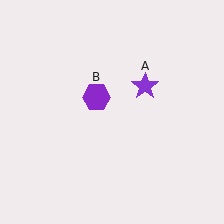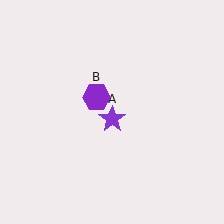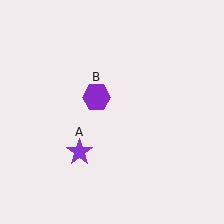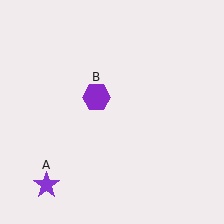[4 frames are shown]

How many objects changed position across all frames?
1 object changed position: purple star (object A).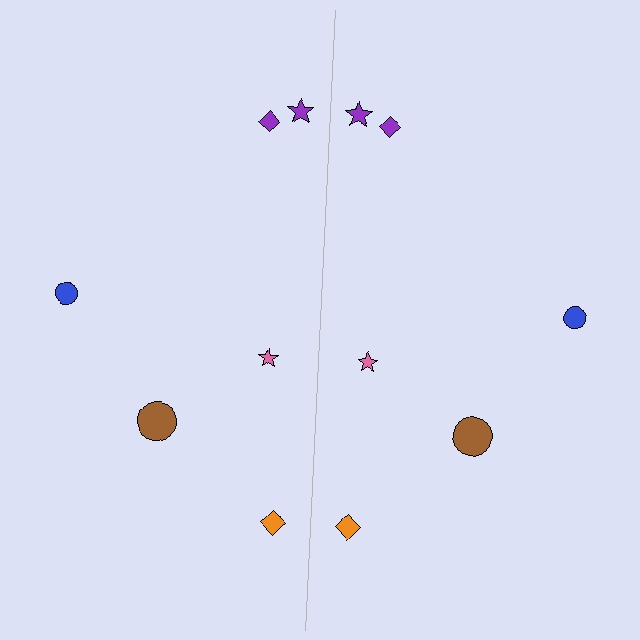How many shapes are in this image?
There are 12 shapes in this image.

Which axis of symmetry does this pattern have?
The pattern has a vertical axis of symmetry running through the center of the image.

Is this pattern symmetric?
Yes, this pattern has bilateral (reflection) symmetry.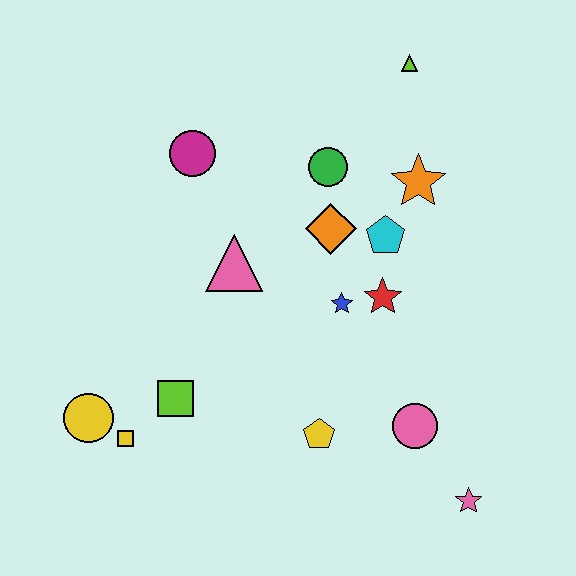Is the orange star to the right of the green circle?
Yes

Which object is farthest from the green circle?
The pink star is farthest from the green circle.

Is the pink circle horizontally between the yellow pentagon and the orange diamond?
No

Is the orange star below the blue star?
No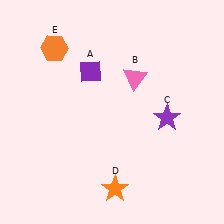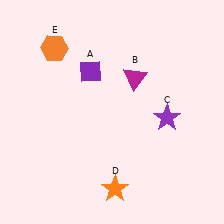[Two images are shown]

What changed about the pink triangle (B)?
In Image 1, B is pink. In Image 2, it changed to magenta.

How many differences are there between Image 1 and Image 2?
There is 1 difference between the two images.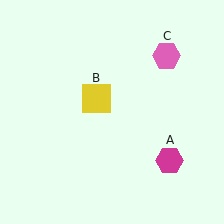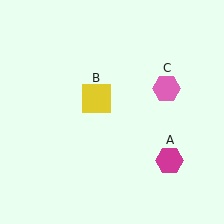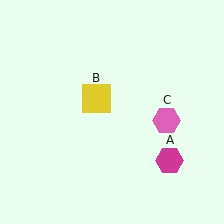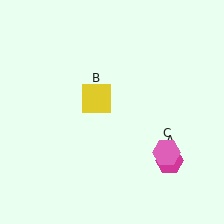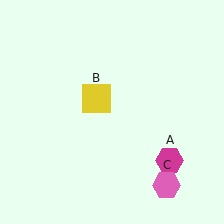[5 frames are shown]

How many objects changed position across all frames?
1 object changed position: pink hexagon (object C).